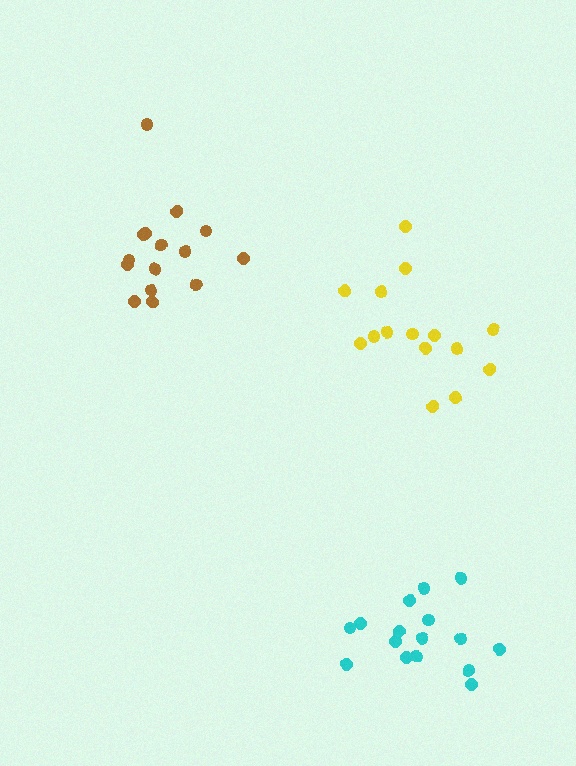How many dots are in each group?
Group 1: 15 dots, Group 2: 15 dots, Group 3: 16 dots (46 total).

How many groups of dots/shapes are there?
There are 3 groups.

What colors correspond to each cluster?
The clusters are colored: brown, yellow, cyan.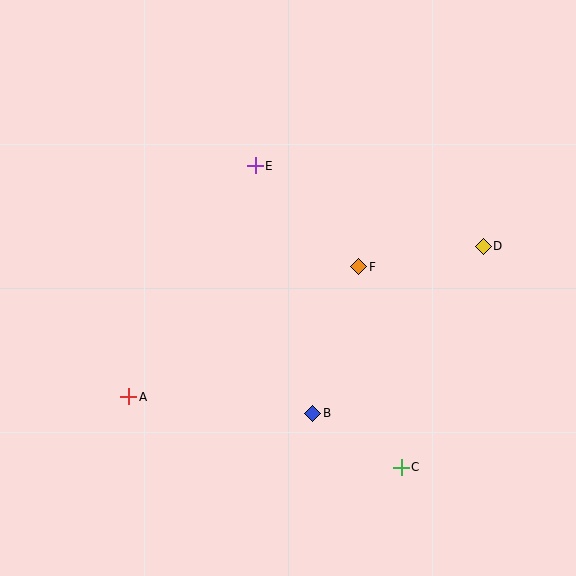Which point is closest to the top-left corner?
Point E is closest to the top-left corner.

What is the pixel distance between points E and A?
The distance between E and A is 263 pixels.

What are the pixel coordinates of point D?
Point D is at (483, 246).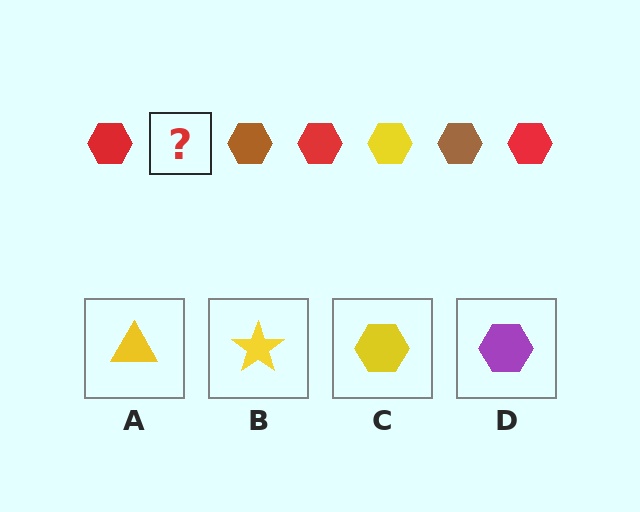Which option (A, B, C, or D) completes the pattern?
C.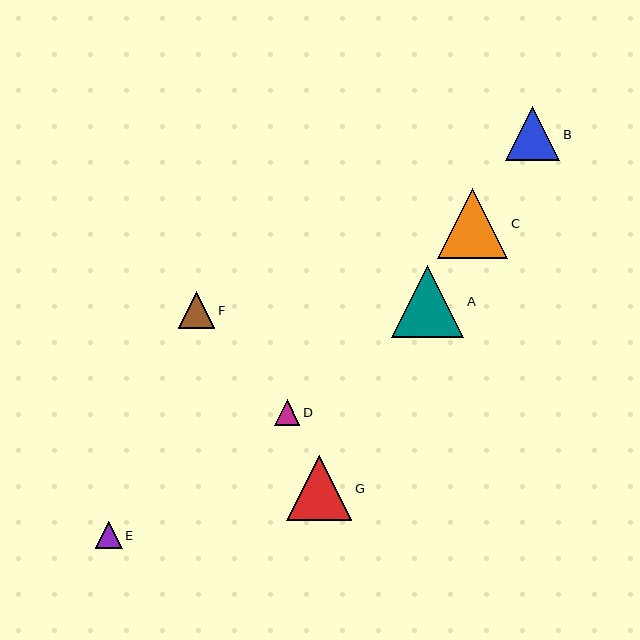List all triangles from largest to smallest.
From largest to smallest: A, C, G, B, F, E, D.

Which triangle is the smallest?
Triangle D is the smallest with a size of approximately 26 pixels.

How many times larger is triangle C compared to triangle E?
Triangle C is approximately 2.6 times the size of triangle E.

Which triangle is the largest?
Triangle A is the largest with a size of approximately 72 pixels.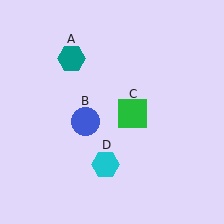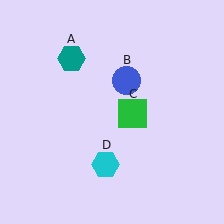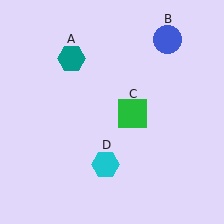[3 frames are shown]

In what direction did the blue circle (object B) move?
The blue circle (object B) moved up and to the right.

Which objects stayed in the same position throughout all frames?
Teal hexagon (object A) and green square (object C) and cyan hexagon (object D) remained stationary.